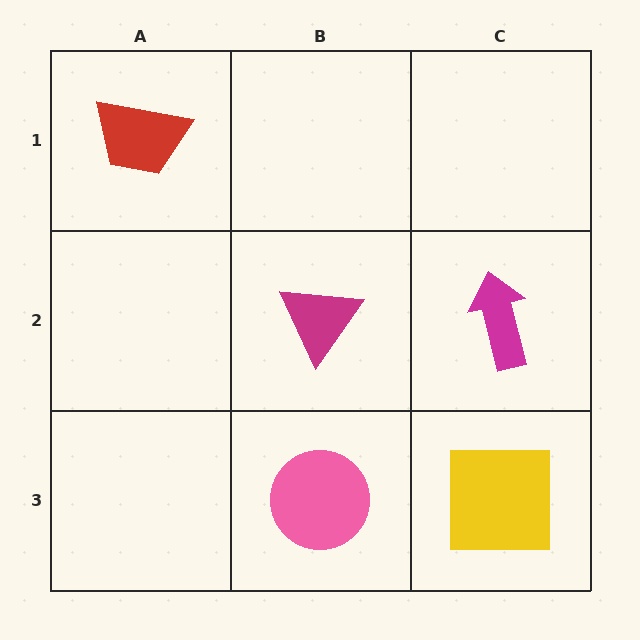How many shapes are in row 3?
2 shapes.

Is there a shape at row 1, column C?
No, that cell is empty.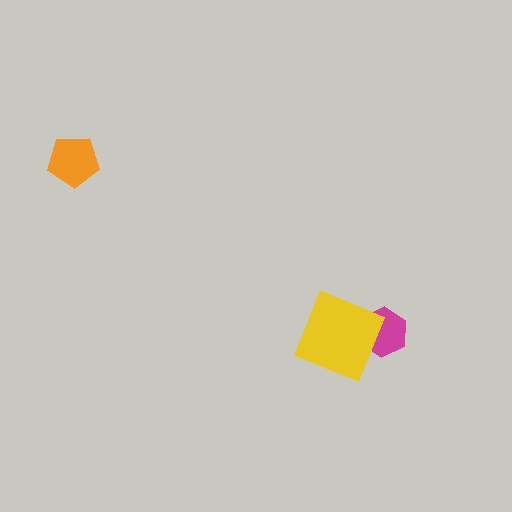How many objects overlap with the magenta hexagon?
1 object overlaps with the magenta hexagon.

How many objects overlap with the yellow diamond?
1 object overlaps with the yellow diamond.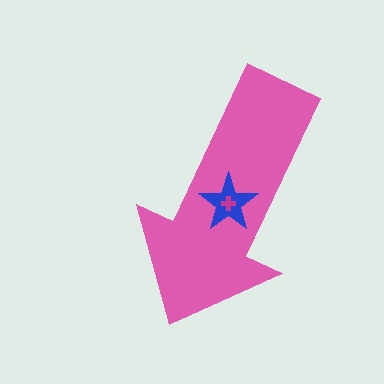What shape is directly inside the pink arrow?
The blue star.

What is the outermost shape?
The pink arrow.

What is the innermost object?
The magenta cross.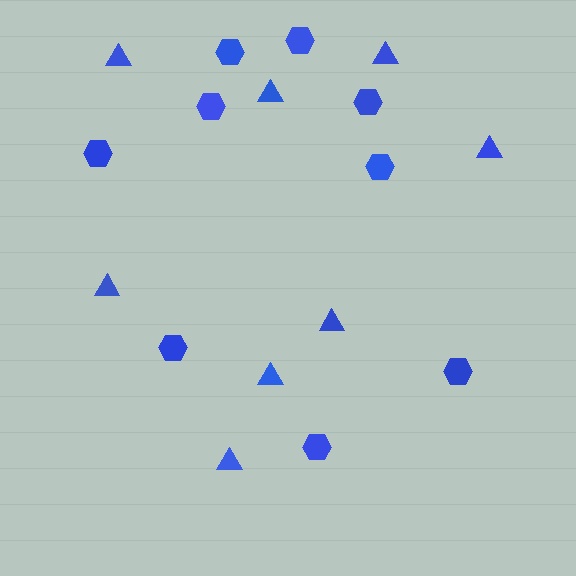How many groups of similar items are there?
There are 2 groups: one group of triangles (8) and one group of hexagons (9).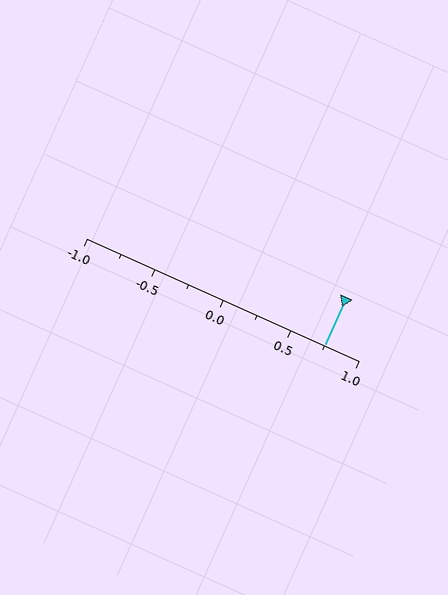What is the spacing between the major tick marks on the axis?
The major ticks are spaced 0.5 apart.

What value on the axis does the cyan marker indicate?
The marker indicates approximately 0.75.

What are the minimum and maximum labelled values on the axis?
The axis runs from -1.0 to 1.0.